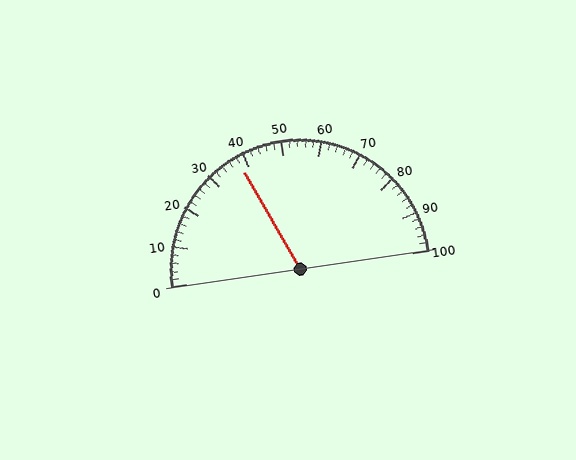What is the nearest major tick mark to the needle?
The nearest major tick mark is 40.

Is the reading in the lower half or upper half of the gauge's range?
The reading is in the lower half of the range (0 to 100).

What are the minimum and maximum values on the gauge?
The gauge ranges from 0 to 100.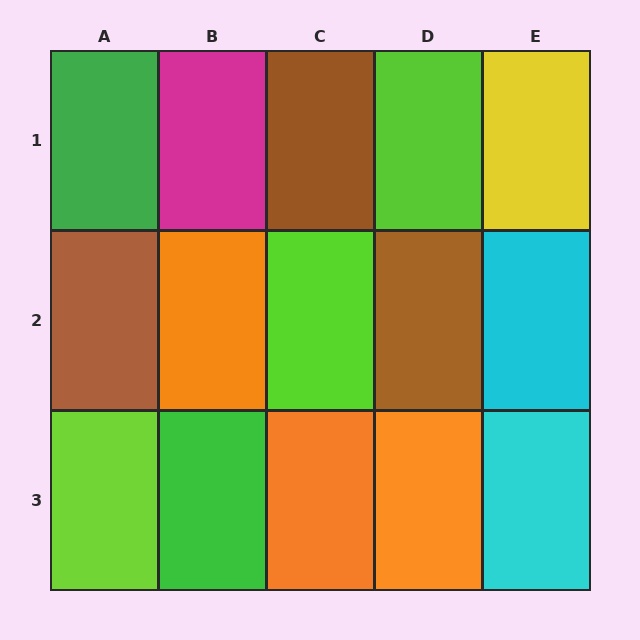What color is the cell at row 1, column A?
Green.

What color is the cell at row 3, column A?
Lime.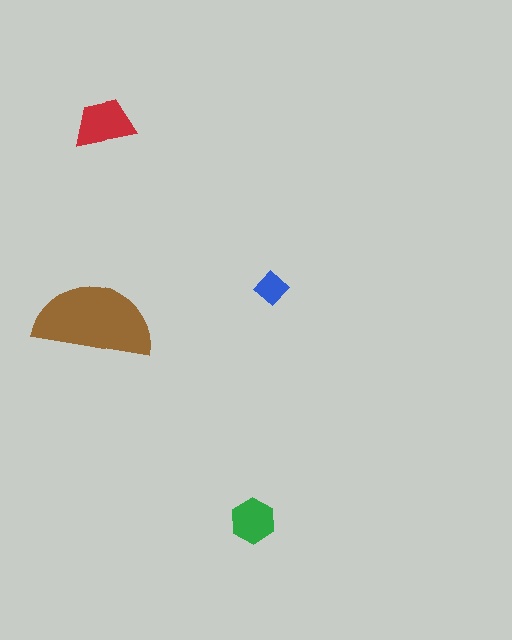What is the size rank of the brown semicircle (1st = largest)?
1st.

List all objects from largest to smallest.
The brown semicircle, the red trapezoid, the green hexagon, the blue diamond.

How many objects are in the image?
There are 4 objects in the image.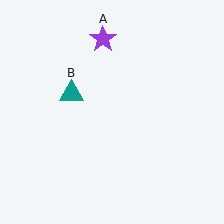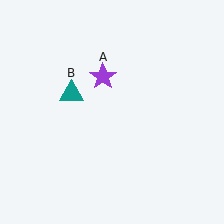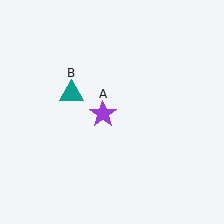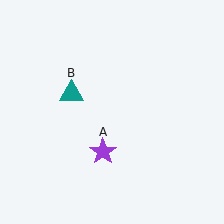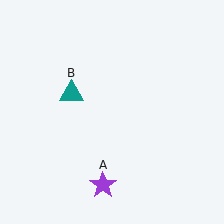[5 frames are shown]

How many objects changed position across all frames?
1 object changed position: purple star (object A).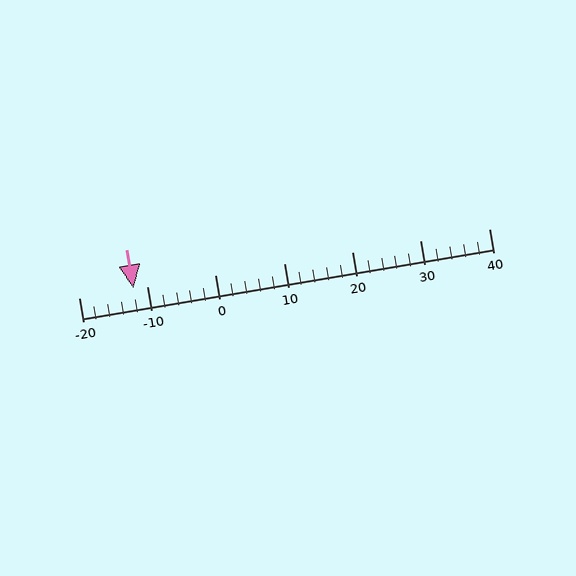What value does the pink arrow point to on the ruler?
The pink arrow points to approximately -12.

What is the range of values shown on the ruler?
The ruler shows values from -20 to 40.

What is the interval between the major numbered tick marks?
The major tick marks are spaced 10 units apart.